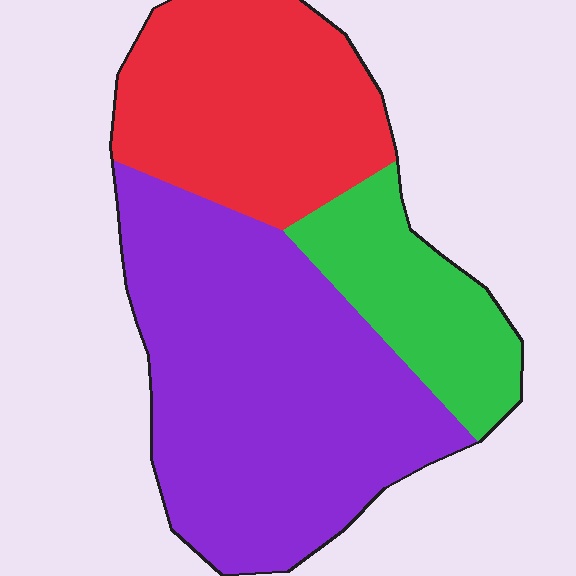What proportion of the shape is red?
Red takes up about one third (1/3) of the shape.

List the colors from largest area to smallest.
From largest to smallest: purple, red, green.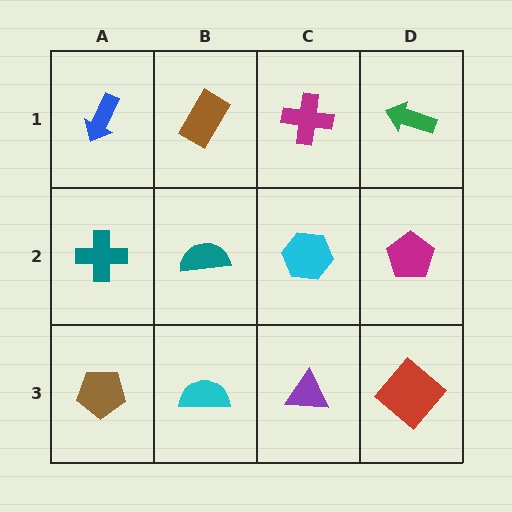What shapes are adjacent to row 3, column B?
A teal semicircle (row 2, column B), a brown pentagon (row 3, column A), a purple triangle (row 3, column C).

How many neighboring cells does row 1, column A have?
2.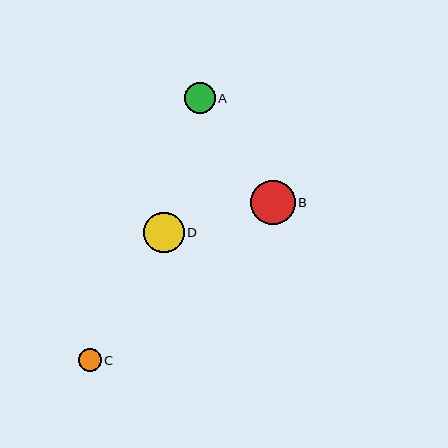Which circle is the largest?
Circle B is the largest with a size of approximately 44 pixels.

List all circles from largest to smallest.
From largest to smallest: B, D, A, C.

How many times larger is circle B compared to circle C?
Circle B is approximately 1.9 times the size of circle C.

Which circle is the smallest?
Circle C is the smallest with a size of approximately 23 pixels.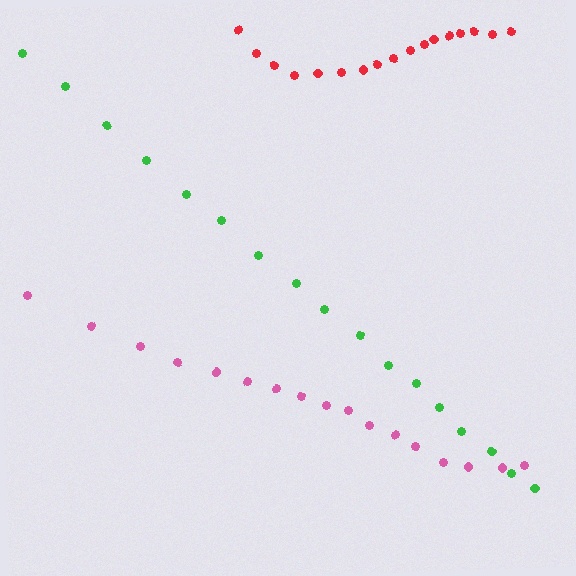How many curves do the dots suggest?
There are 3 distinct paths.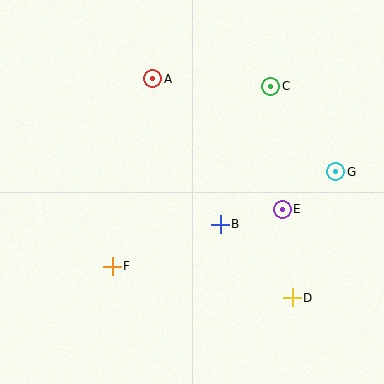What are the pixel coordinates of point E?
Point E is at (282, 209).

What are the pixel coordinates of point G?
Point G is at (336, 172).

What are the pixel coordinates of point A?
Point A is at (153, 79).